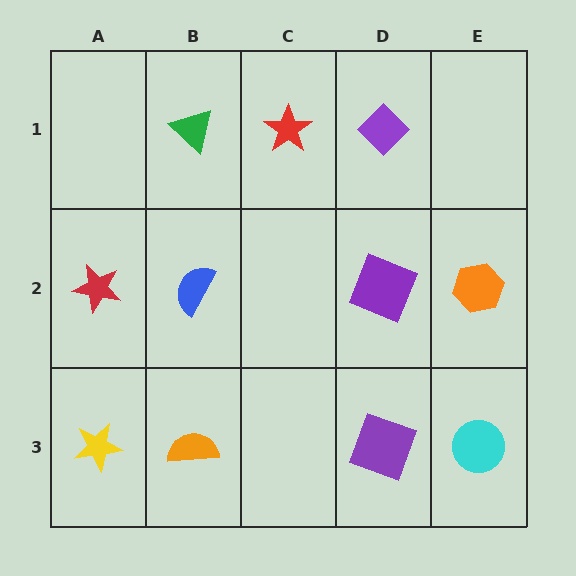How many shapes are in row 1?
3 shapes.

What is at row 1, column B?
A green triangle.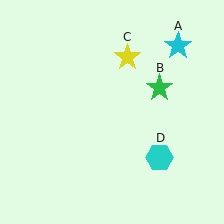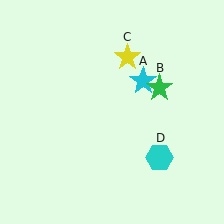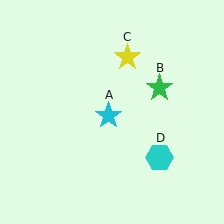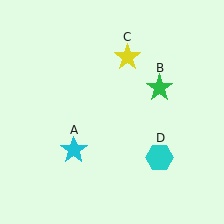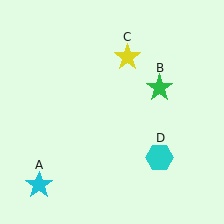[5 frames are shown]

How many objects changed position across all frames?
1 object changed position: cyan star (object A).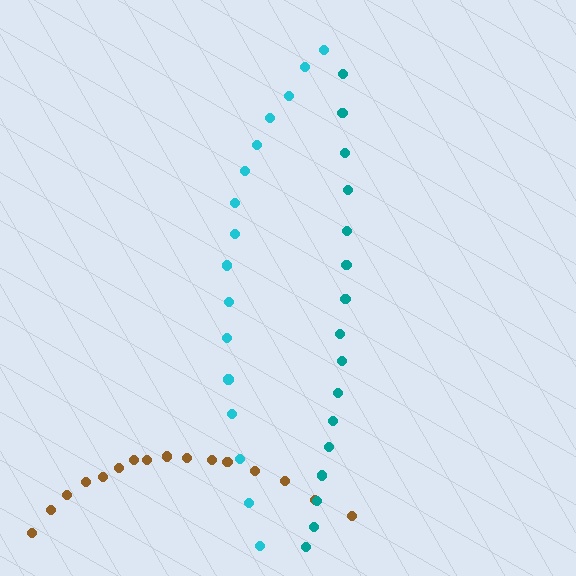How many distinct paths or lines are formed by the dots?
There are 3 distinct paths.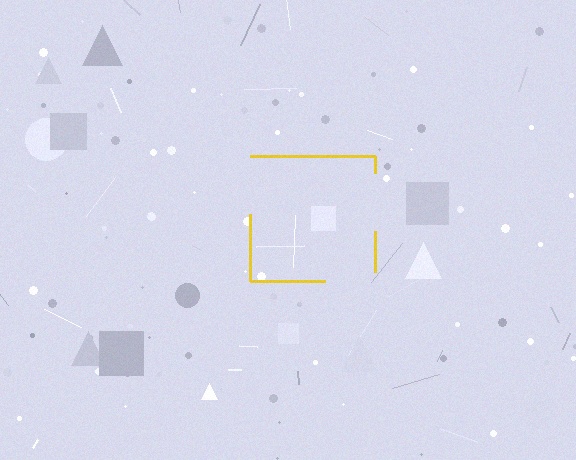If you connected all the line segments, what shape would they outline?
They would outline a square.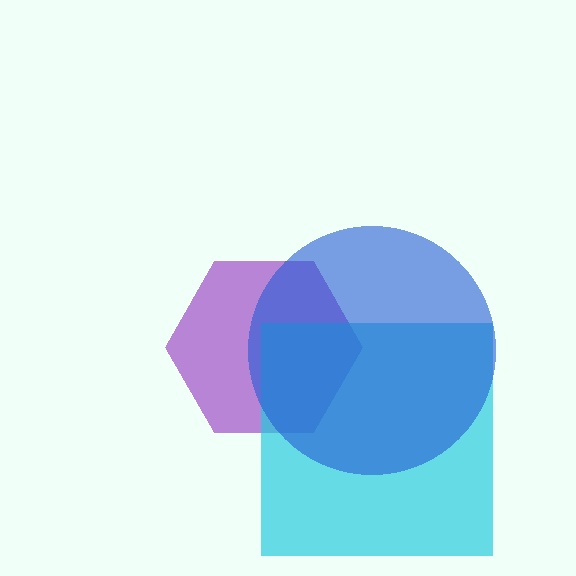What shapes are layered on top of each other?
The layered shapes are: a purple hexagon, a cyan square, a blue circle.